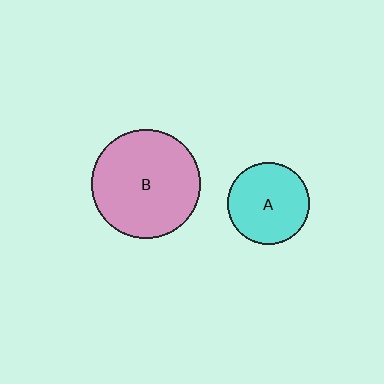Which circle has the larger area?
Circle B (pink).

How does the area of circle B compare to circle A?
Approximately 1.7 times.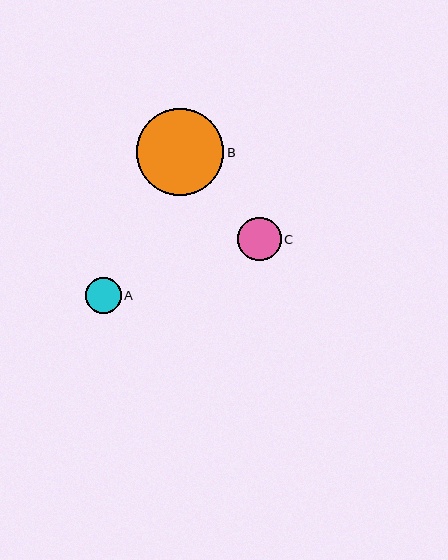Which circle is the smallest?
Circle A is the smallest with a size of approximately 35 pixels.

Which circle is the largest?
Circle B is the largest with a size of approximately 88 pixels.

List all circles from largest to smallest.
From largest to smallest: B, C, A.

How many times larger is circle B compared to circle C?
Circle B is approximately 2.0 times the size of circle C.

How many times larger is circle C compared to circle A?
Circle C is approximately 1.2 times the size of circle A.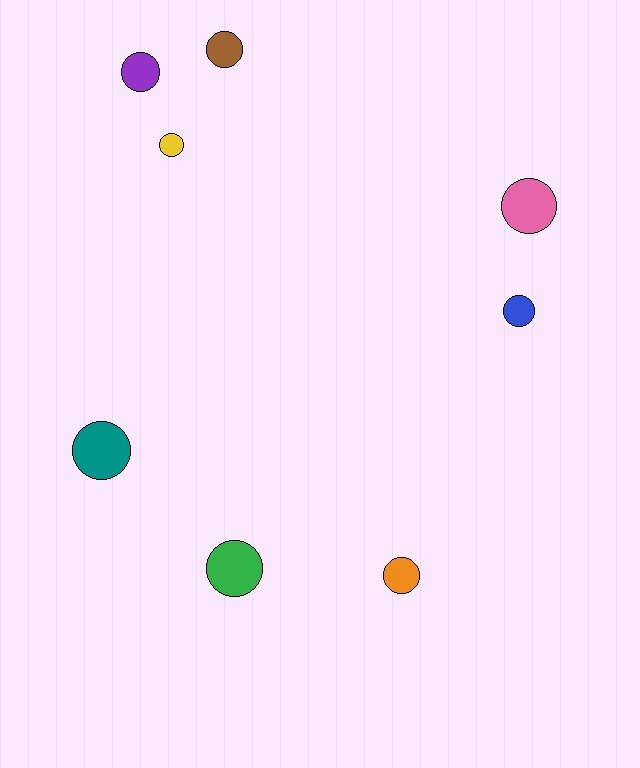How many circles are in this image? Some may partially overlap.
There are 8 circles.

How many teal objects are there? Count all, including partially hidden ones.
There is 1 teal object.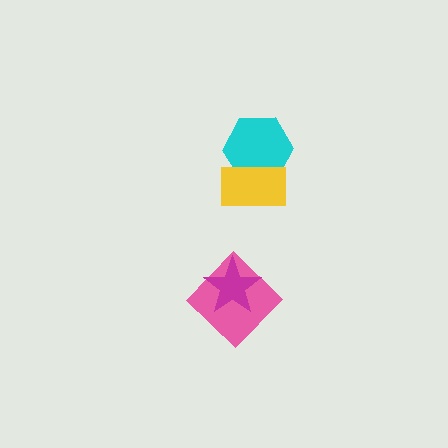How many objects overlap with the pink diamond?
1 object overlaps with the pink diamond.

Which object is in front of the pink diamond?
The magenta star is in front of the pink diamond.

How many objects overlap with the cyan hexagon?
1 object overlaps with the cyan hexagon.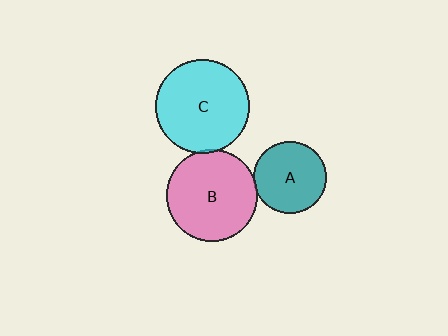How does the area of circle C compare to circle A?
Approximately 1.7 times.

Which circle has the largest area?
Circle C (cyan).